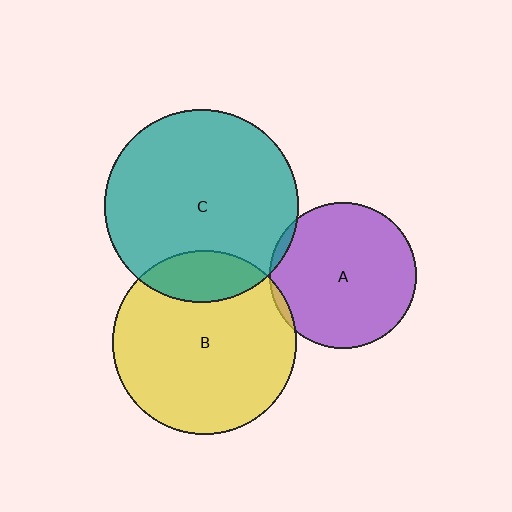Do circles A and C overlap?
Yes.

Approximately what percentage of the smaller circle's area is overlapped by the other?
Approximately 5%.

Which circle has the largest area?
Circle C (teal).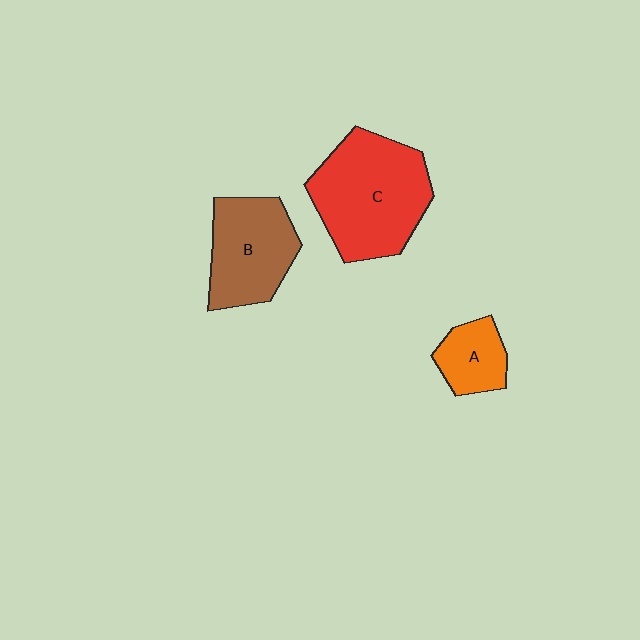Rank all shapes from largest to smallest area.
From largest to smallest: C (red), B (brown), A (orange).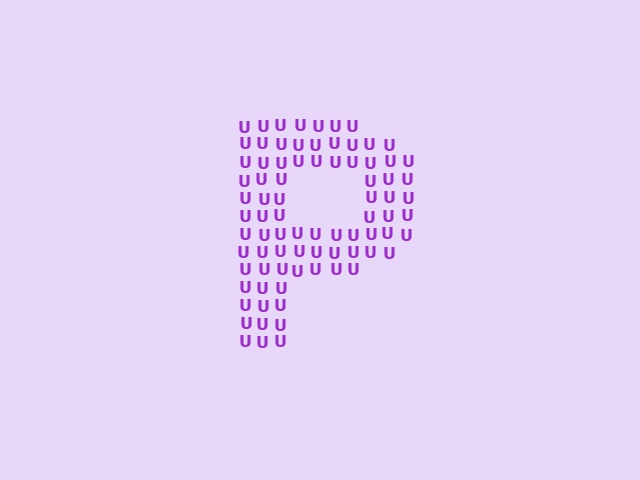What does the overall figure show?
The overall figure shows the letter P.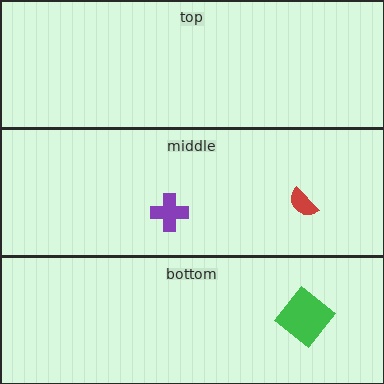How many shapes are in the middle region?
2.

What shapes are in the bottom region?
The green diamond.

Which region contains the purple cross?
The middle region.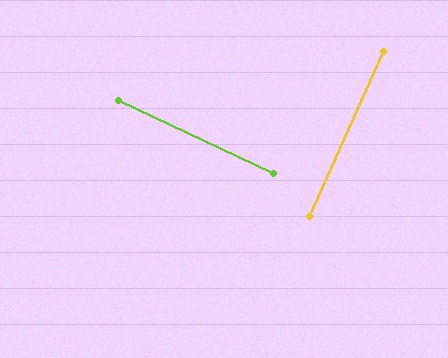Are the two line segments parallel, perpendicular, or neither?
Perpendicular — they meet at approximately 89°.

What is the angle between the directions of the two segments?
Approximately 89 degrees.